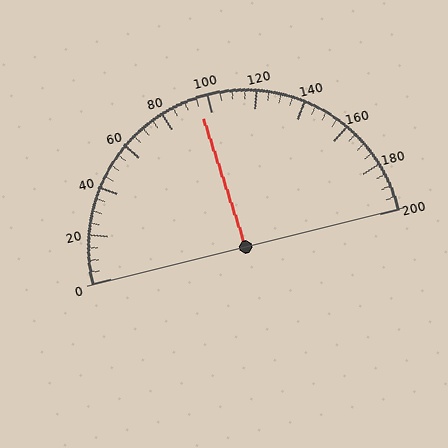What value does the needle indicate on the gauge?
The needle indicates approximately 95.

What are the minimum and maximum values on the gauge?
The gauge ranges from 0 to 200.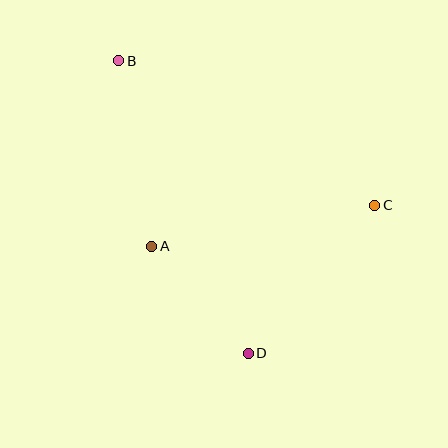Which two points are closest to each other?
Points A and D are closest to each other.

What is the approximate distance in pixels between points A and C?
The distance between A and C is approximately 227 pixels.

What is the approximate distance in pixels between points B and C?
The distance between B and C is approximately 294 pixels.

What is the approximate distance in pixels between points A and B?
The distance between A and B is approximately 189 pixels.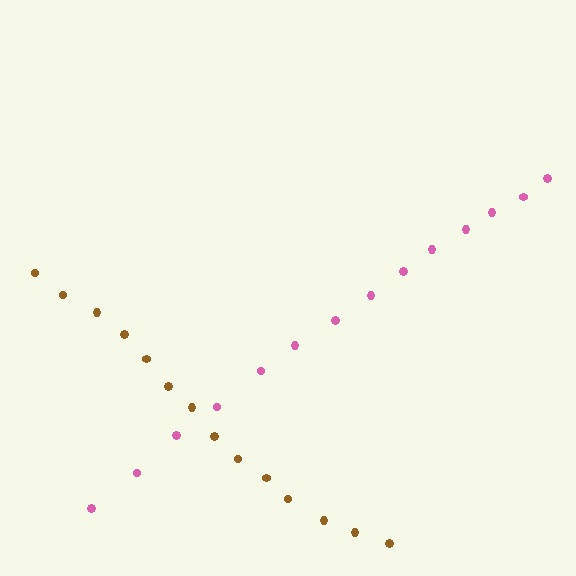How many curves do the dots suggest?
There are 2 distinct paths.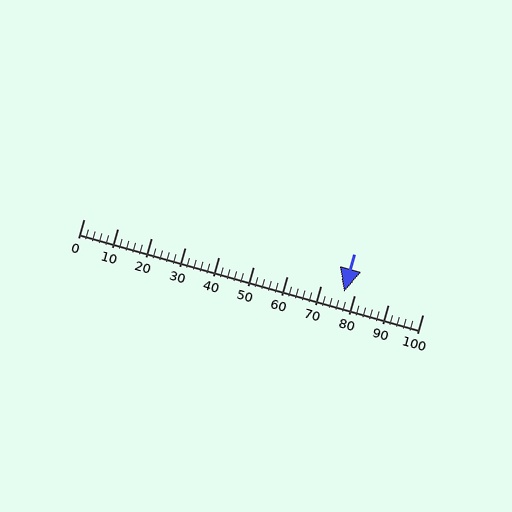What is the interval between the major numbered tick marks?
The major tick marks are spaced 10 units apart.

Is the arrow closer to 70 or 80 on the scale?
The arrow is closer to 80.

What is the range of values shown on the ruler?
The ruler shows values from 0 to 100.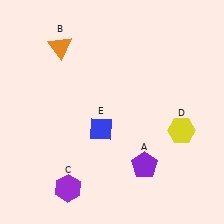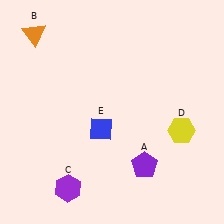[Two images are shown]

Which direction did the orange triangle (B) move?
The orange triangle (B) moved left.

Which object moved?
The orange triangle (B) moved left.